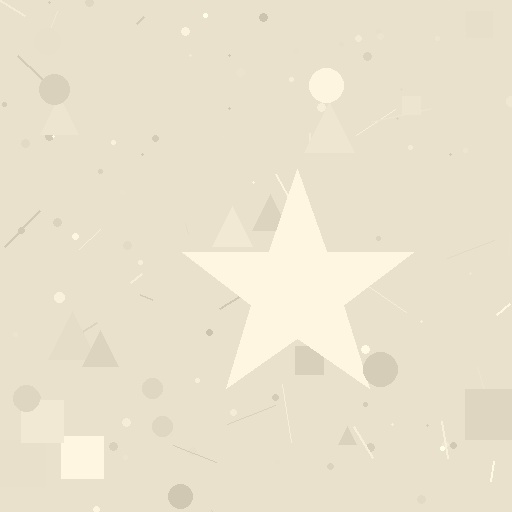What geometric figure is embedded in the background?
A star is embedded in the background.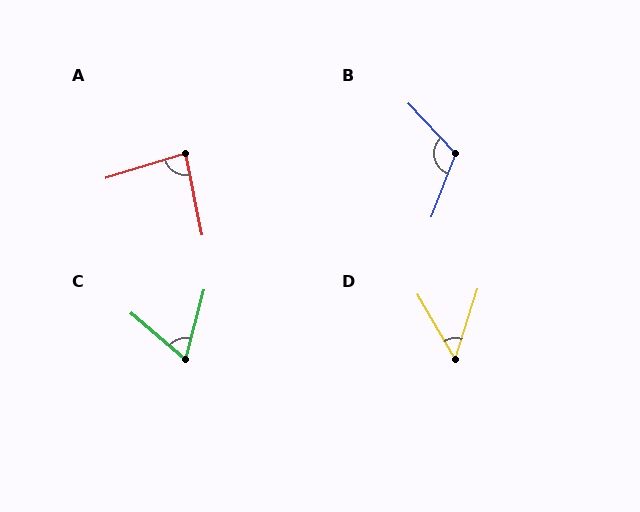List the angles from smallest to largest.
D (48°), C (64°), A (85°), B (116°).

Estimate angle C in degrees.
Approximately 64 degrees.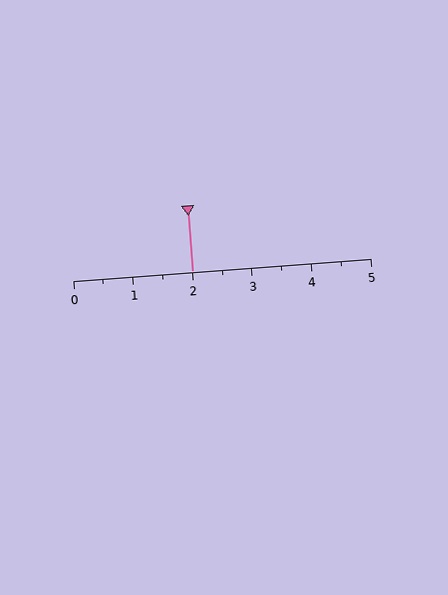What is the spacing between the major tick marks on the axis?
The major ticks are spaced 1 apart.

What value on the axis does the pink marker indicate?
The marker indicates approximately 2.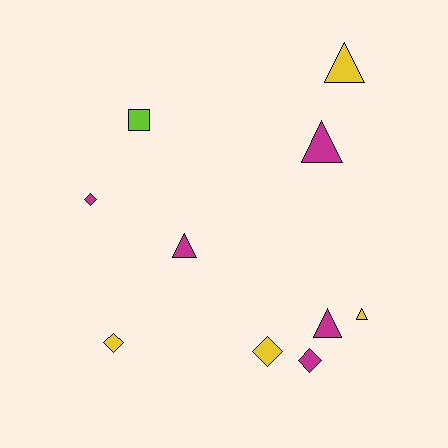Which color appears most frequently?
Magenta, with 5 objects.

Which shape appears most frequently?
Triangle, with 5 objects.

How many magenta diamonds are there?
There are 2 magenta diamonds.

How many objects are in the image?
There are 10 objects.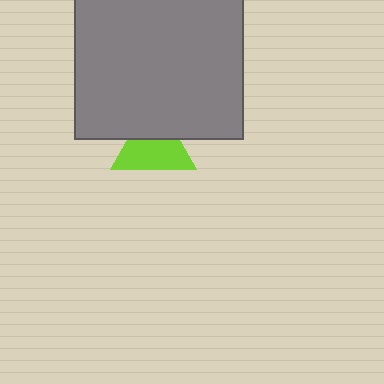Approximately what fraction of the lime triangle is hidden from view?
Roughly 37% of the lime triangle is hidden behind the gray rectangle.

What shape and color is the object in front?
The object in front is a gray rectangle.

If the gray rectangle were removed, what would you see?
You would see the complete lime triangle.